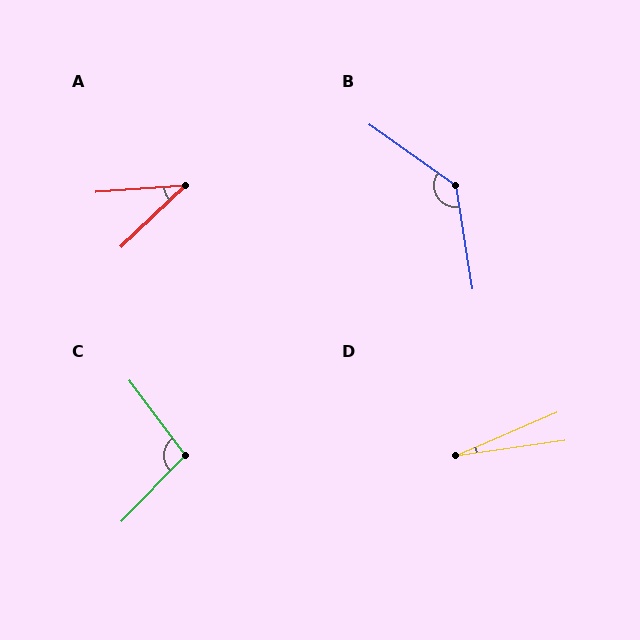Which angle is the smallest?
D, at approximately 15 degrees.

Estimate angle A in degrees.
Approximately 40 degrees.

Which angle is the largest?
B, at approximately 135 degrees.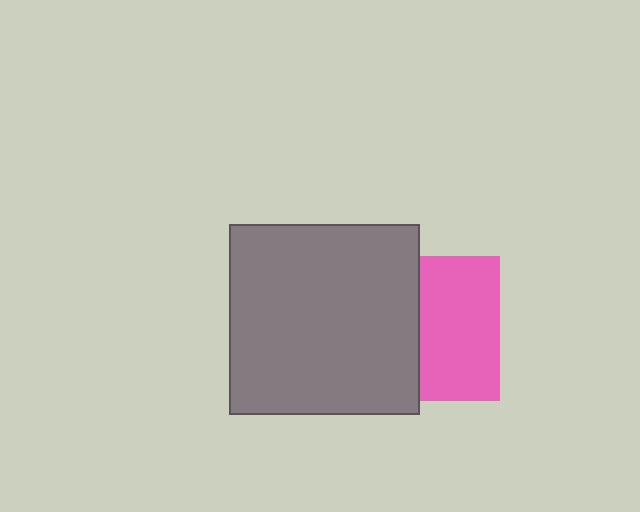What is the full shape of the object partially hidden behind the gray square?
The partially hidden object is a pink square.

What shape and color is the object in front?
The object in front is a gray square.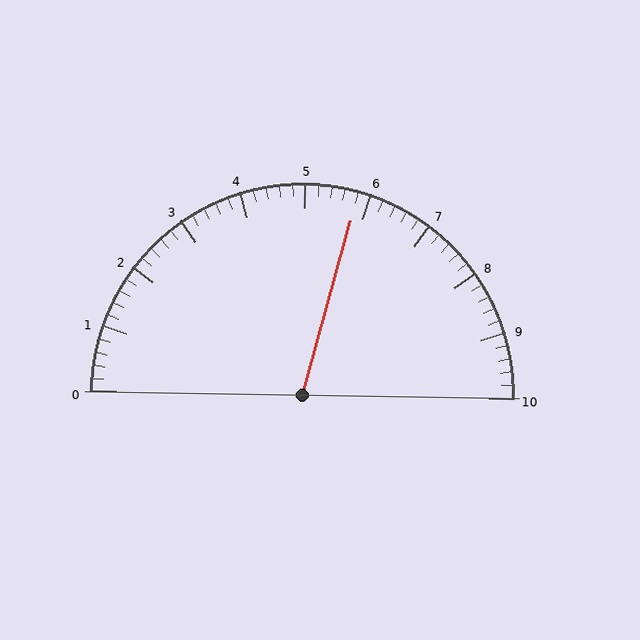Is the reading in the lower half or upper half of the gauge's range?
The reading is in the upper half of the range (0 to 10).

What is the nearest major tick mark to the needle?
The nearest major tick mark is 6.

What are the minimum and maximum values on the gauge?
The gauge ranges from 0 to 10.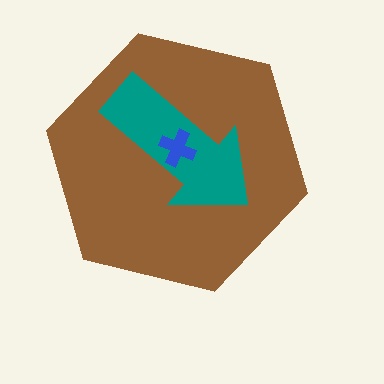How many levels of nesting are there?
3.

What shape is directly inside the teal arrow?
The blue cross.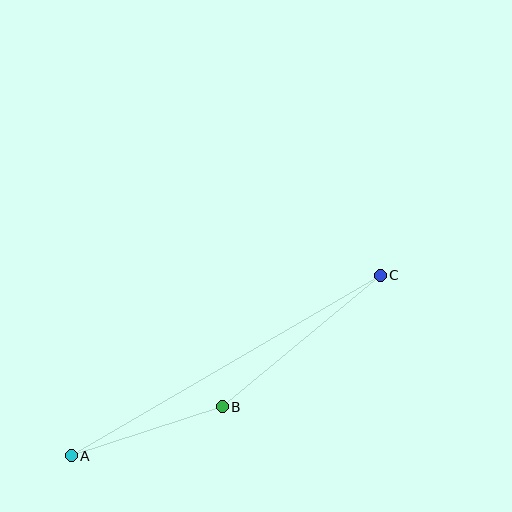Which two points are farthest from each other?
Points A and C are farthest from each other.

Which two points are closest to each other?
Points A and B are closest to each other.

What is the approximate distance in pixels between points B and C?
The distance between B and C is approximately 206 pixels.